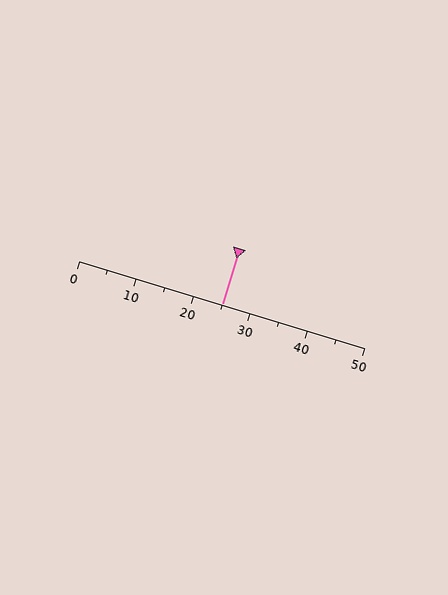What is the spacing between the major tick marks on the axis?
The major ticks are spaced 10 apart.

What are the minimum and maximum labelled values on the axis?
The axis runs from 0 to 50.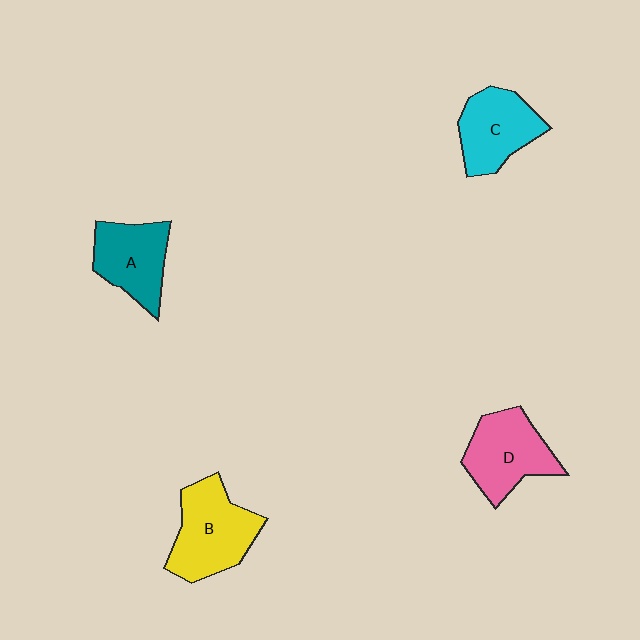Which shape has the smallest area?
Shape A (teal).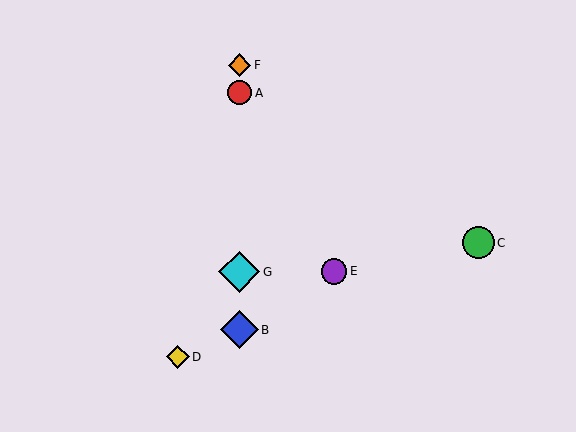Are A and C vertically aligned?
No, A is at x≈239 and C is at x≈478.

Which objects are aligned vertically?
Objects A, B, F, G are aligned vertically.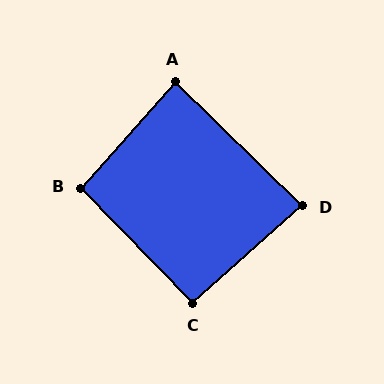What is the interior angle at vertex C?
Approximately 93 degrees (approximately right).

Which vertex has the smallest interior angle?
D, at approximately 86 degrees.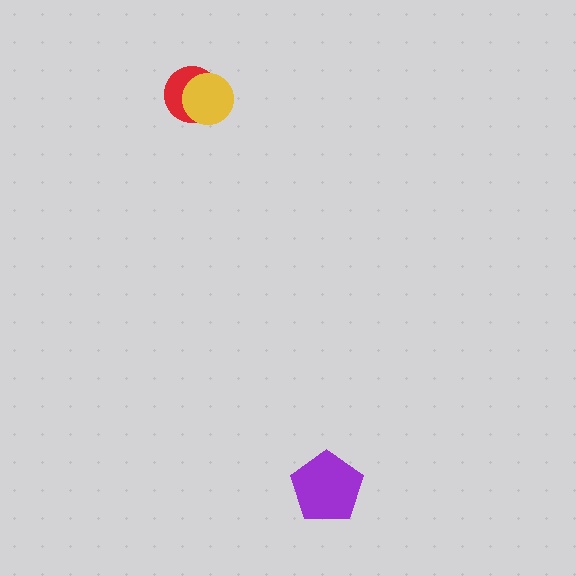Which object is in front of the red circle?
The yellow circle is in front of the red circle.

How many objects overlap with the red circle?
1 object overlaps with the red circle.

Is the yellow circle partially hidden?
No, no other shape covers it.